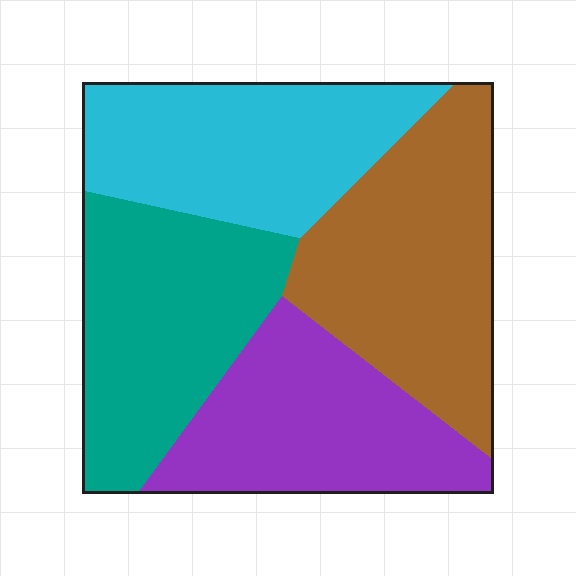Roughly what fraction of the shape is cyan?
Cyan covers 24% of the shape.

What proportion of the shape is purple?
Purple covers 23% of the shape.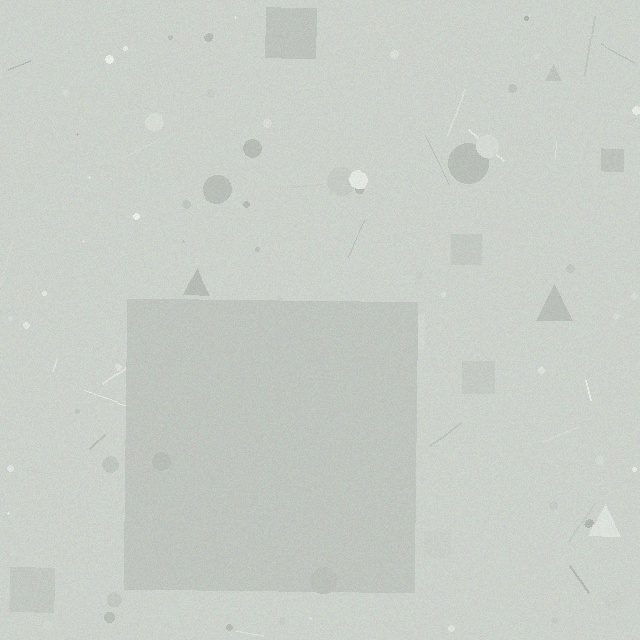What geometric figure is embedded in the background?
A square is embedded in the background.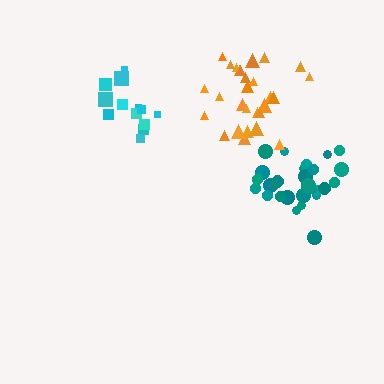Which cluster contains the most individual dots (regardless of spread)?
Orange (30).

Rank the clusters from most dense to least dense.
teal, orange, cyan.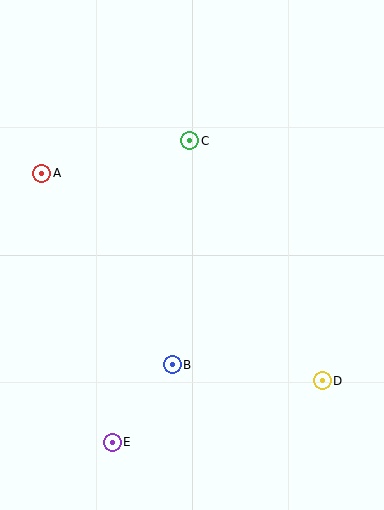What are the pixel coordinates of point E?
Point E is at (112, 442).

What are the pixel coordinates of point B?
Point B is at (172, 365).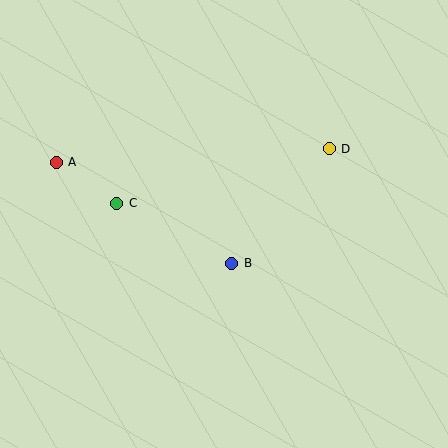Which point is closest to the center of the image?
Point B at (232, 263) is closest to the center.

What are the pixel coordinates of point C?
Point C is at (117, 203).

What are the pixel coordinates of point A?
Point A is at (56, 162).